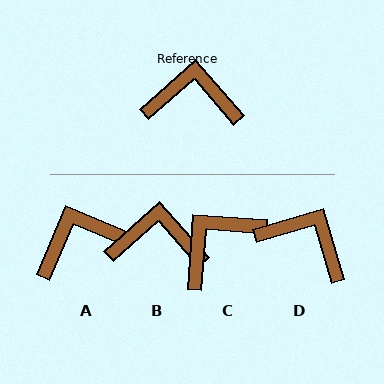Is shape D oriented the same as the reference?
No, it is off by about 25 degrees.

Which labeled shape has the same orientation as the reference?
B.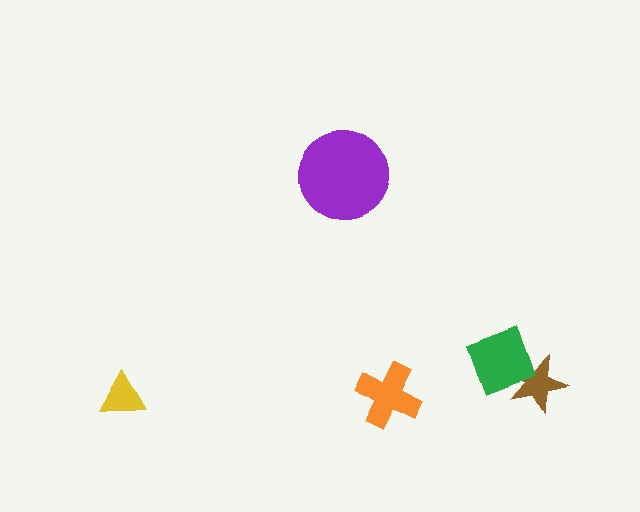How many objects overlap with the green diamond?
1 object overlaps with the green diamond.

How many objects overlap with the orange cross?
0 objects overlap with the orange cross.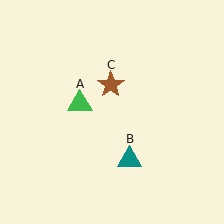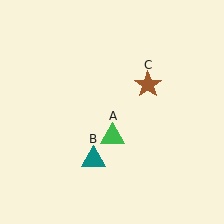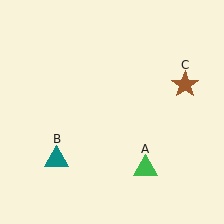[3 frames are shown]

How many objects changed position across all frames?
3 objects changed position: green triangle (object A), teal triangle (object B), brown star (object C).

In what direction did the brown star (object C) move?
The brown star (object C) moved right.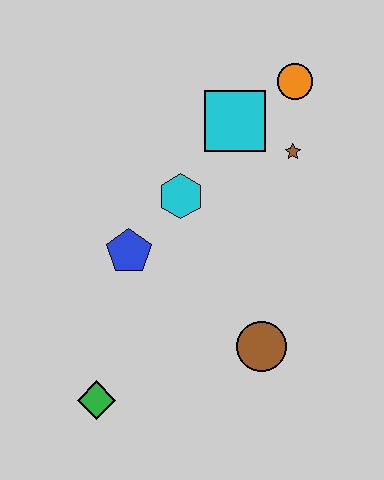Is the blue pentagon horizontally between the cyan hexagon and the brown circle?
No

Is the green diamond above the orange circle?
No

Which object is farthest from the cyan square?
The green diamond is farthest from the cyan square.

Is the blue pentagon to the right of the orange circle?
No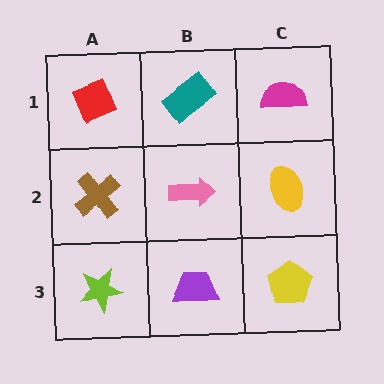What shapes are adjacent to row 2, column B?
A teal rectangle (row 1, column B), a purple trapezoid (row 3, column B), a brown cross (row 2, column A), a yellow ellipse (row 2, column C).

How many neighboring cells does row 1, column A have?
2.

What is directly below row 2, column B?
A purple trapezoid.